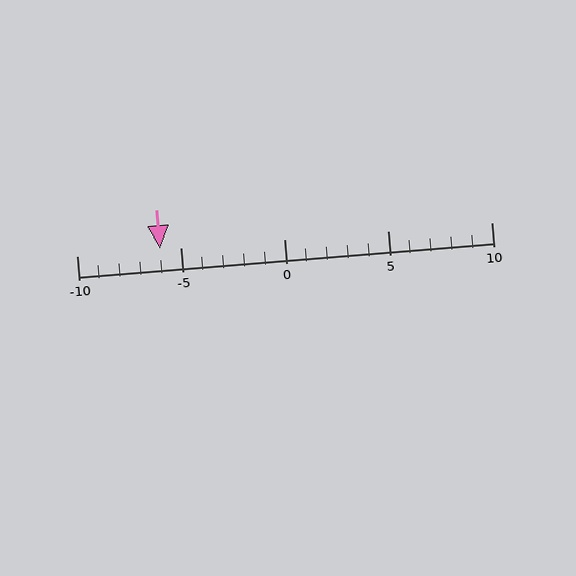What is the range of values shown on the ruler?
The ruler shows values from -10 to 10.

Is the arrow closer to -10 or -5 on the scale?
The arrow is closer to -5.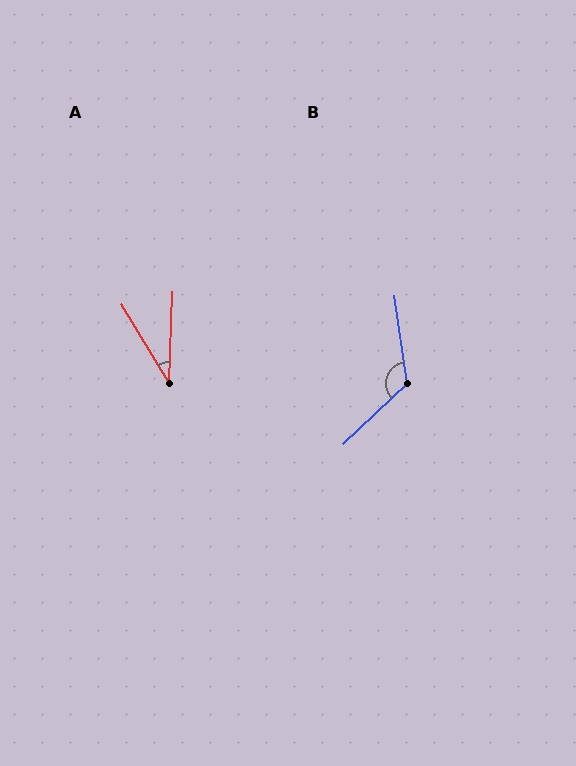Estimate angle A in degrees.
Approximately 33 degrees.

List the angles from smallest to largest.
A (33°), B (126°).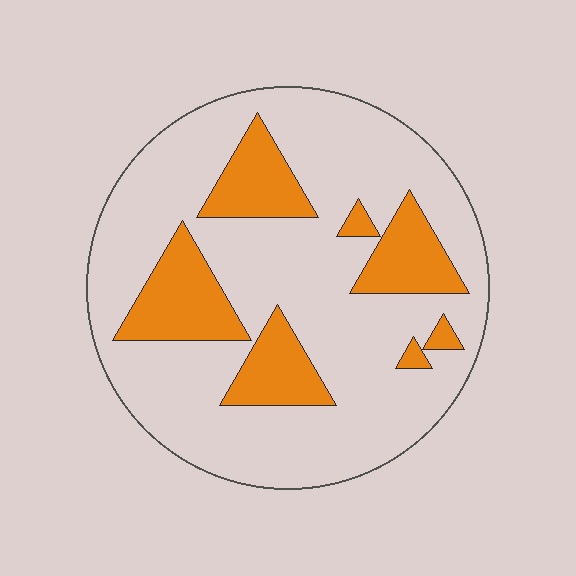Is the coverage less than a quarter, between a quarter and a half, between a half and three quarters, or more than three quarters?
Less than a quarter.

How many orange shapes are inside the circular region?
7.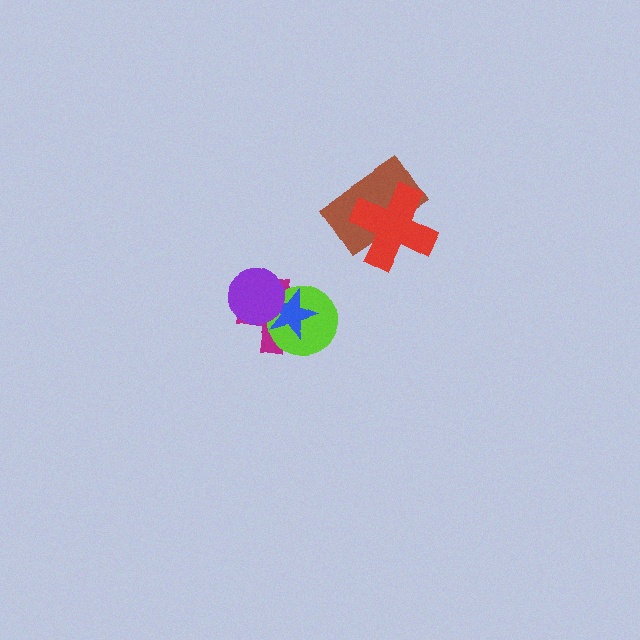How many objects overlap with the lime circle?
3 objects overlap with the lime circle.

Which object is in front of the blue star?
The purple circle is in front of the blue star.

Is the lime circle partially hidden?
Yes, it is partially covered by another shape.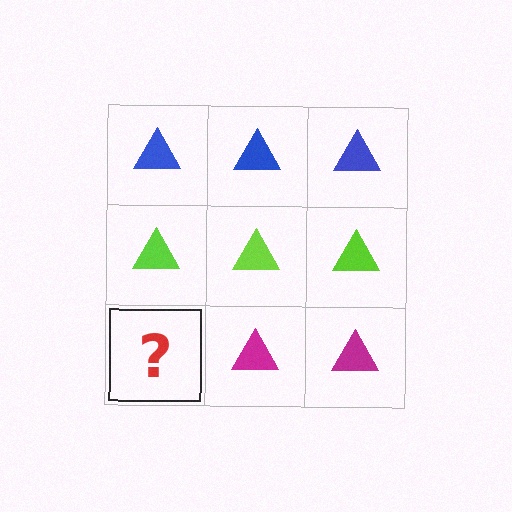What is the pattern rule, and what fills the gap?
The rule is that each row has a consistent color. The gap should be filled with a magenta triangle.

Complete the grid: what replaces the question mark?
The question mark should be replaced with a magenta triangle.